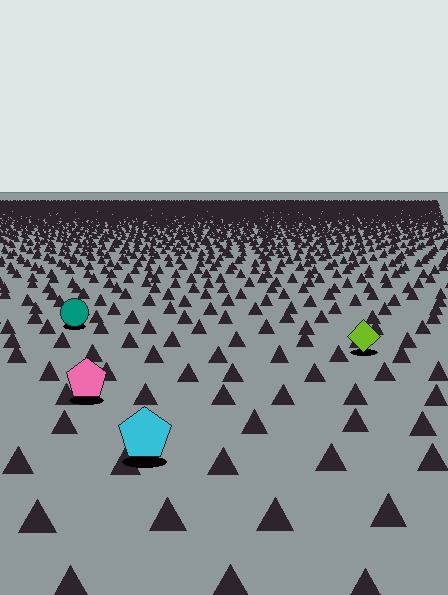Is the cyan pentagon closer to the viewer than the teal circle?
Yes. The cyan pentagon is closer — you can tell from the texture gradient: the ground texture is coarser near it.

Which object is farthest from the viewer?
The teal circle is farthest from the viewer. It appears smaller and the ground texture around it is denser.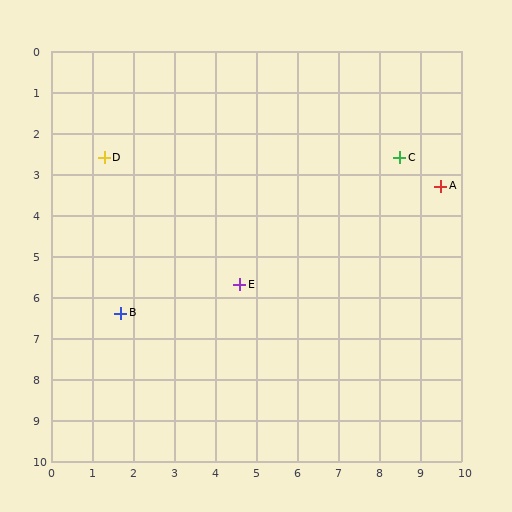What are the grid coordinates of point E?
Point E is at approximately (4.6, 5.7).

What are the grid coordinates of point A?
Point A is at approximately (9.5, 3.3).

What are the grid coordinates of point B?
Point B is at approximately (1.7, 6.4).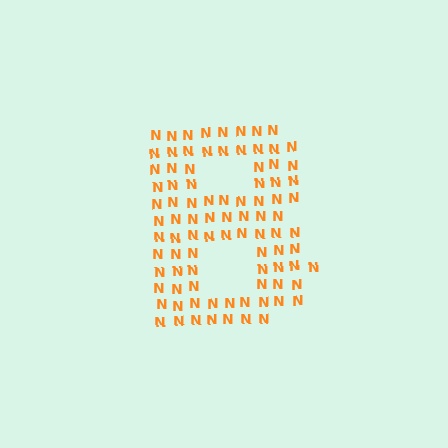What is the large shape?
The large shape is the letter B.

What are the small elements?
The small elements are letter N's.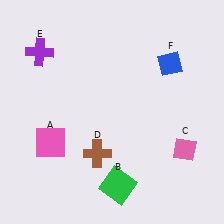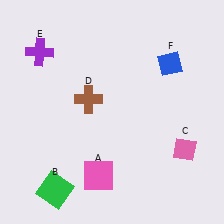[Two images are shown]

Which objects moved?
The objects that moved are: the pink square (A), the green square (B), the brown cross (D).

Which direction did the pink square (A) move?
The pink square (A) moved right.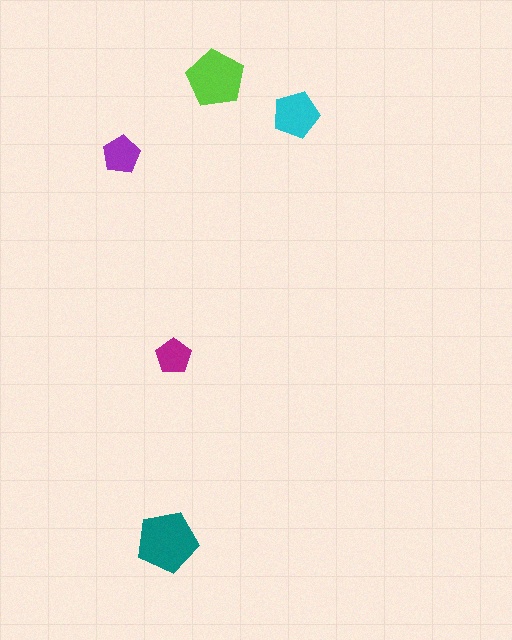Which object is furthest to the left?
The purple pentagon is leftmost.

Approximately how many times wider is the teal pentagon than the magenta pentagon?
About 1.5 times wider.